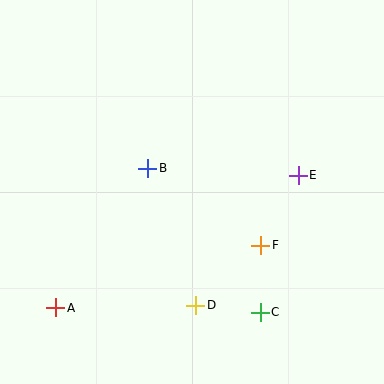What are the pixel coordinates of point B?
Point B is at (148, 168).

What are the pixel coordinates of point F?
Point F is at (261, 245).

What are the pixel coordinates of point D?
Point D is at (196, 305).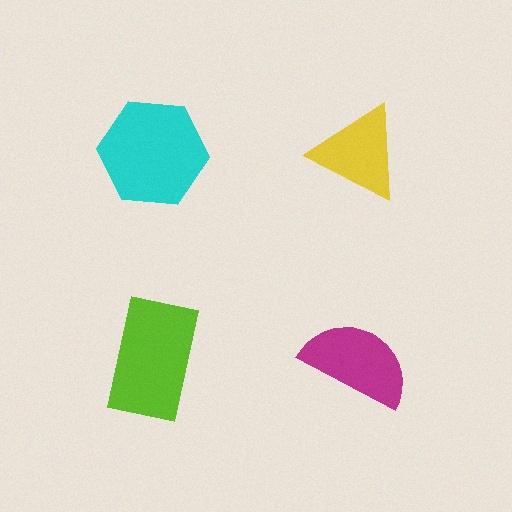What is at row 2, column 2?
A magenta semicircle.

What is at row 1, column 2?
A yellow triangle.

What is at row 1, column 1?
A cyan hexagon.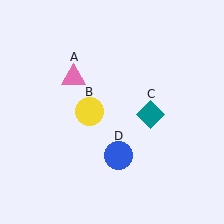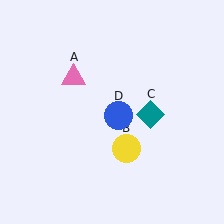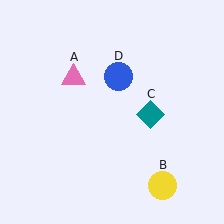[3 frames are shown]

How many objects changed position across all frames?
2 objects changed position: yellow circle (object B), blue circle (object D).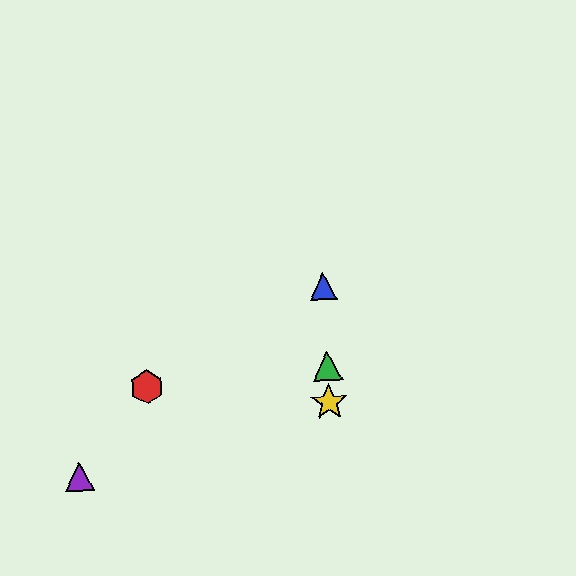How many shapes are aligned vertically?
3 shapes (the blue triangle, the green triangle, the yellow star) are aligned vertically.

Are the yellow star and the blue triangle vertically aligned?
Yes, both are at x≈329.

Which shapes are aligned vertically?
The blue triangle, the green triangle, the yellow star are aligned vertically.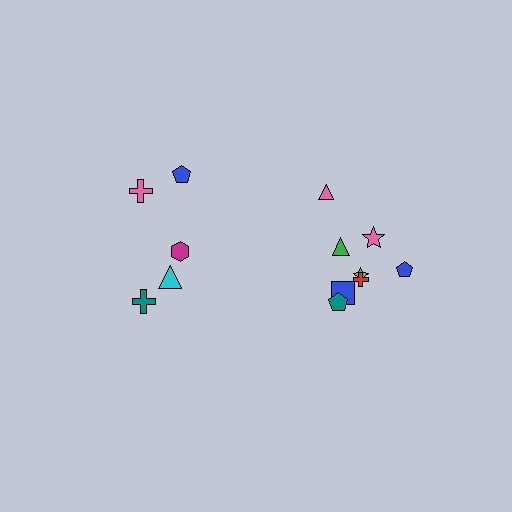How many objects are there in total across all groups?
There are 13 objects.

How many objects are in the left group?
There are 5 objects.